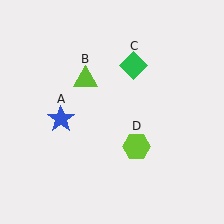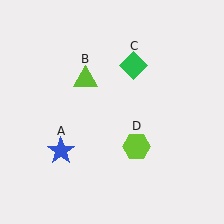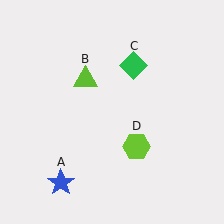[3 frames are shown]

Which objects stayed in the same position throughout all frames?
Lime triangle (object B) and green diamond (object C) and lime hexagon (object D) remained stationary.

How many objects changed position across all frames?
1 object changed position: blue star (object A).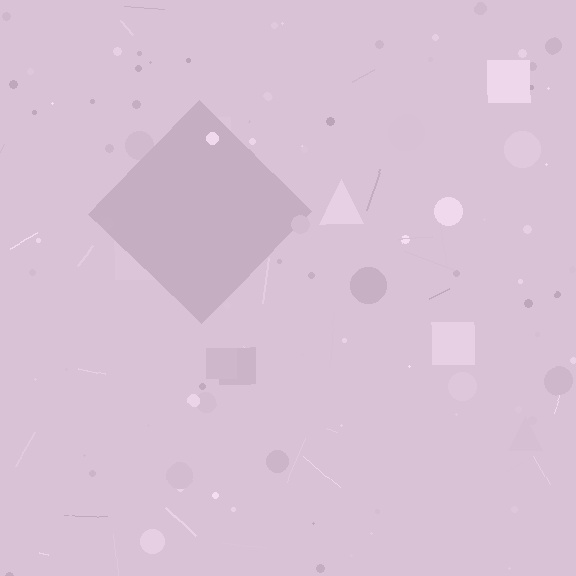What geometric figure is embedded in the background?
A diamond is embedded in the background.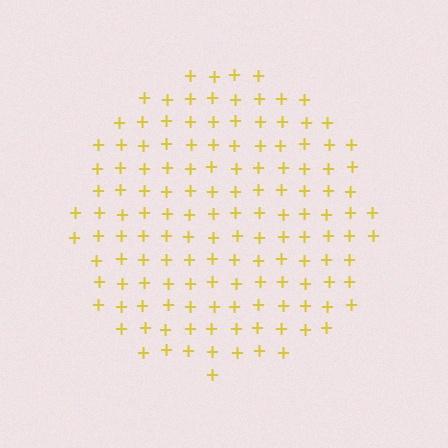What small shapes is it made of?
It is made of small plus signs.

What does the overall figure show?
The overall figure shows a circle.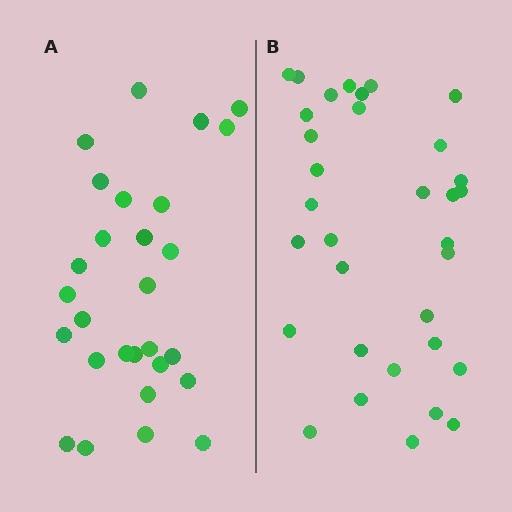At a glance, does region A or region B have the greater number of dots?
Region B (the right region) has more dots.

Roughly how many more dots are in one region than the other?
Region B has about 5 more dots than region A.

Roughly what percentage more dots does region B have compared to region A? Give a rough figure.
About 20% more.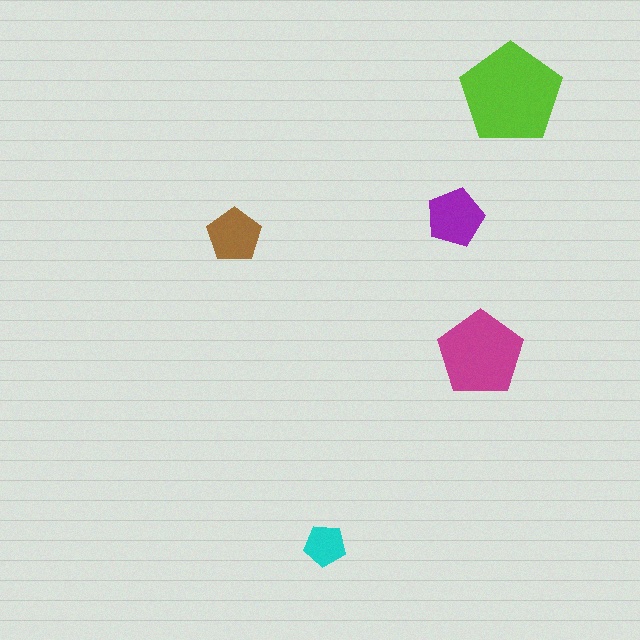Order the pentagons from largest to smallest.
the lime one, the magenta one, the purple one, the brown one, the cyan one.